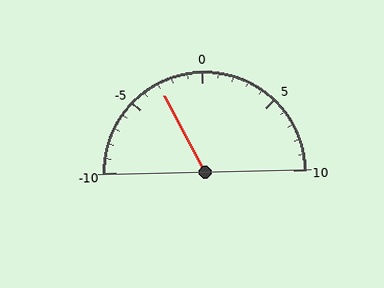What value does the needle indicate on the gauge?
The needle indicates approximately -3.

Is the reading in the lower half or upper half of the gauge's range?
The reading is in the lower half of the range (-10 to 10).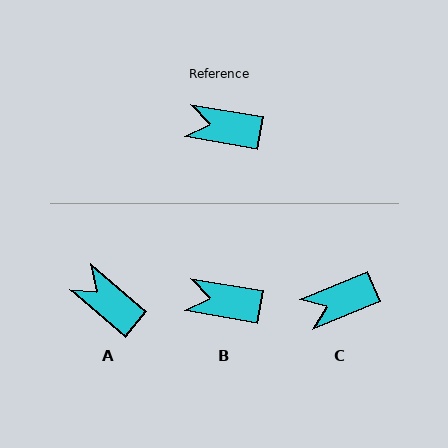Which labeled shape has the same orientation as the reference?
B.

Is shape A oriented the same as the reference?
No, it is off by about 31 degrees.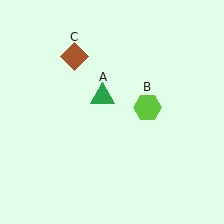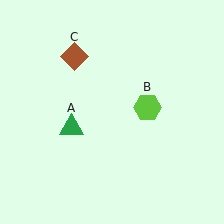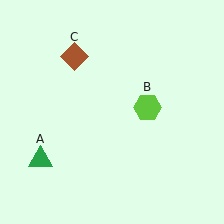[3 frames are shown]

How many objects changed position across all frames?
1 object changed position: green triangle (object A).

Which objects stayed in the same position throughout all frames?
Lime hexagon (object B) and brown diamond (object C) remained stationary.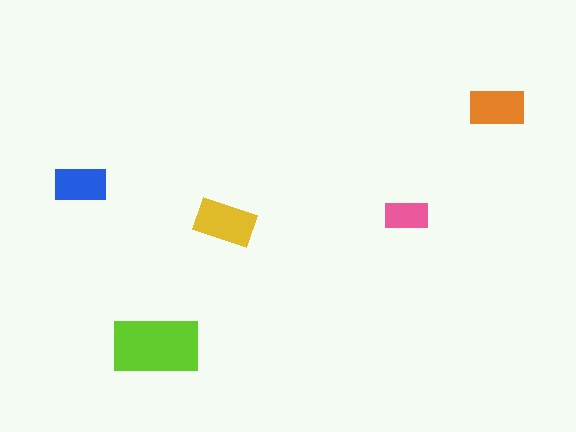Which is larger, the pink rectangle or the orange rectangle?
The orange one.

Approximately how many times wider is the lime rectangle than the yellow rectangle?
About 1.5 times wider.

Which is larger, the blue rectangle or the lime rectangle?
The lime one.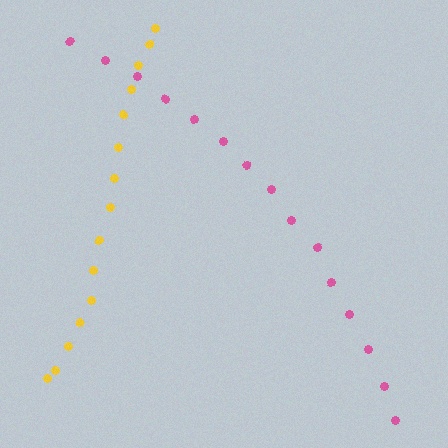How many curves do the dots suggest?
There are 2 distinct paths.